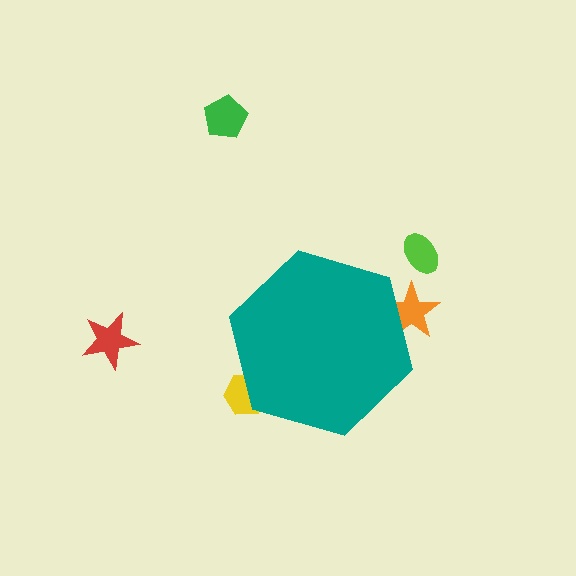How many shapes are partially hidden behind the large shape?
2 shapes are partially hidden.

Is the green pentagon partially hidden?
No, the green pentagon is fully visible.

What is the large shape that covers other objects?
A teal hexagon.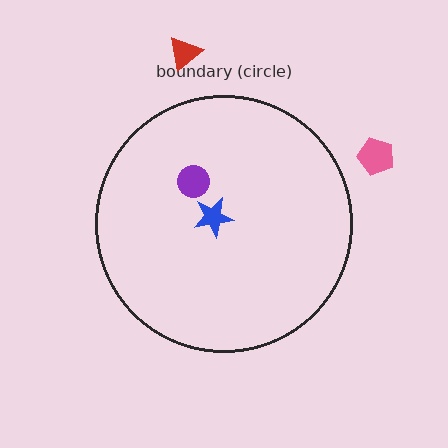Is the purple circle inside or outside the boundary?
Inside.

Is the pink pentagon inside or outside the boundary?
Outside.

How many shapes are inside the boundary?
2 inside, 2 outside.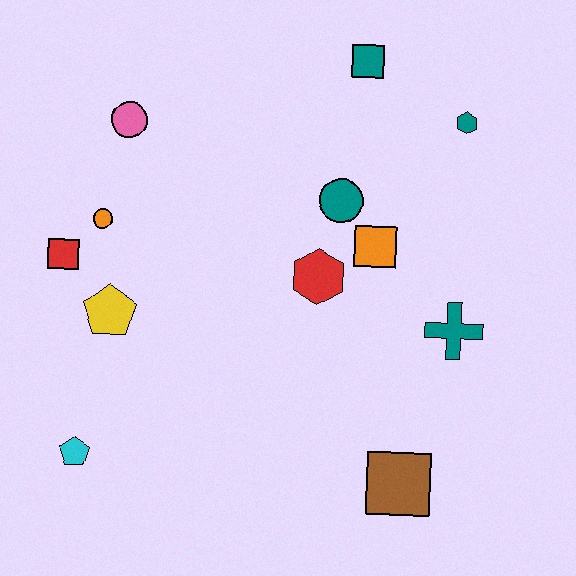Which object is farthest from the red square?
The teal hexagon is farthest from the red square.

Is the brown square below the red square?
Yes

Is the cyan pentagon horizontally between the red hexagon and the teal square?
No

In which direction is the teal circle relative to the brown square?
The teal circle is above the brown square.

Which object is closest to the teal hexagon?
The teal square is closest to the teal hexagon.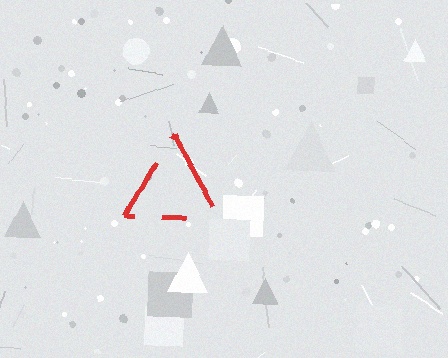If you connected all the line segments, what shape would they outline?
They would outline a triangle.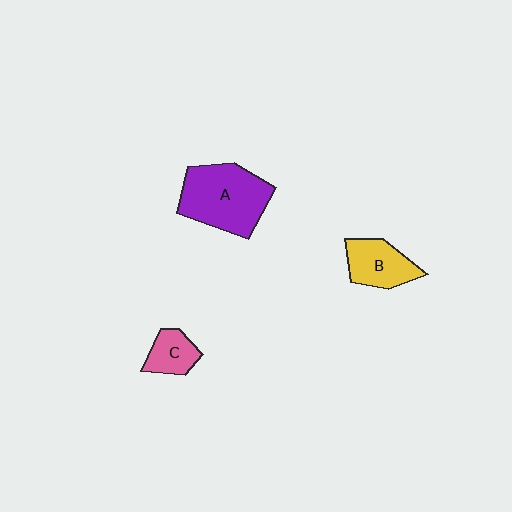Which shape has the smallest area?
Shape C (pink).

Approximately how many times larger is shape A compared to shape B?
Approximately 1.8 times.